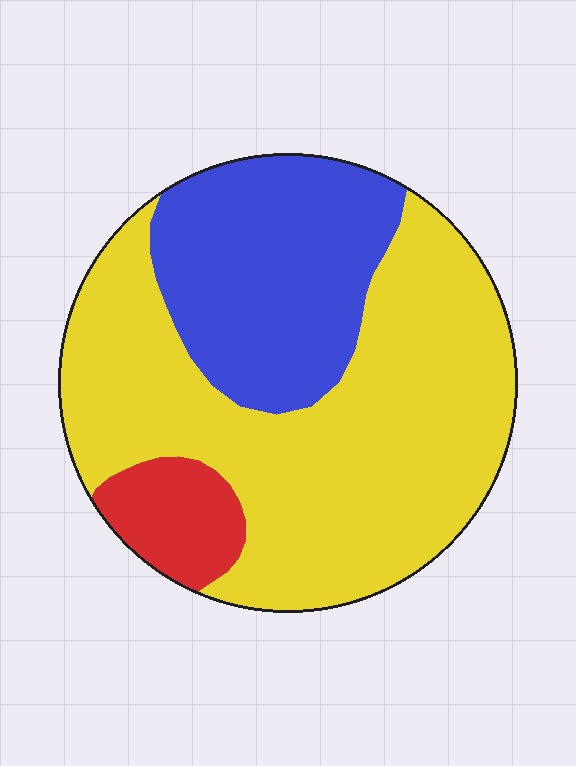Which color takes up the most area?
Yellow, at roughly 60%.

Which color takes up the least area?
Red, at roughly 10%.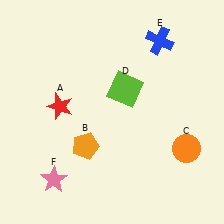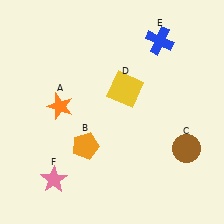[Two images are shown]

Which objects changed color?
A changed from red to orange. C changed from orange to brown. D changed from lime to yellow.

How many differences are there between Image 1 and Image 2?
There are 3 differences between the two images.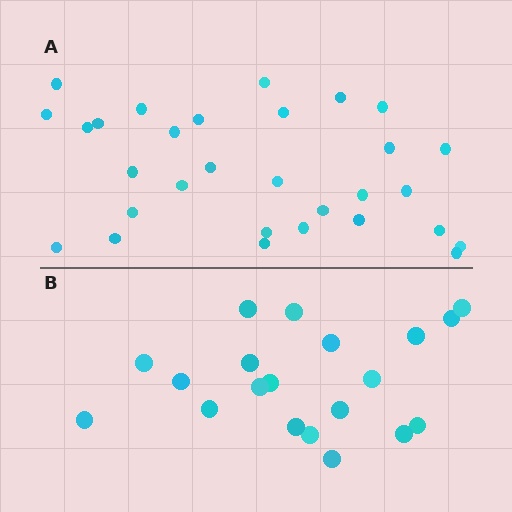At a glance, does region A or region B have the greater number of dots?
Region A (the top region) has more dots.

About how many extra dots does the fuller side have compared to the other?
Region A has roughly 10 or so more dots than region B.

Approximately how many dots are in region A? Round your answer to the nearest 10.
About 30 dots.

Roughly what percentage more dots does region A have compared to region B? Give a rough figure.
About 50% more.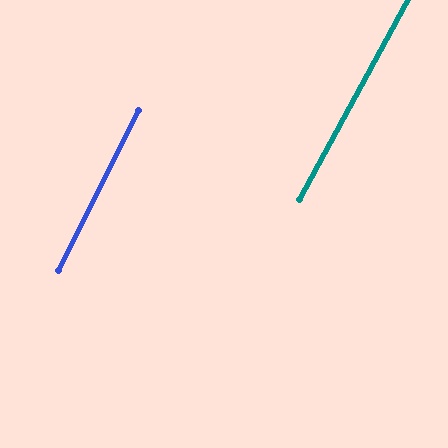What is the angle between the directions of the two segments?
Approximately 2 degrees.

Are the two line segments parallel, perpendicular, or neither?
Parallel — their directions differ by only 1.8°.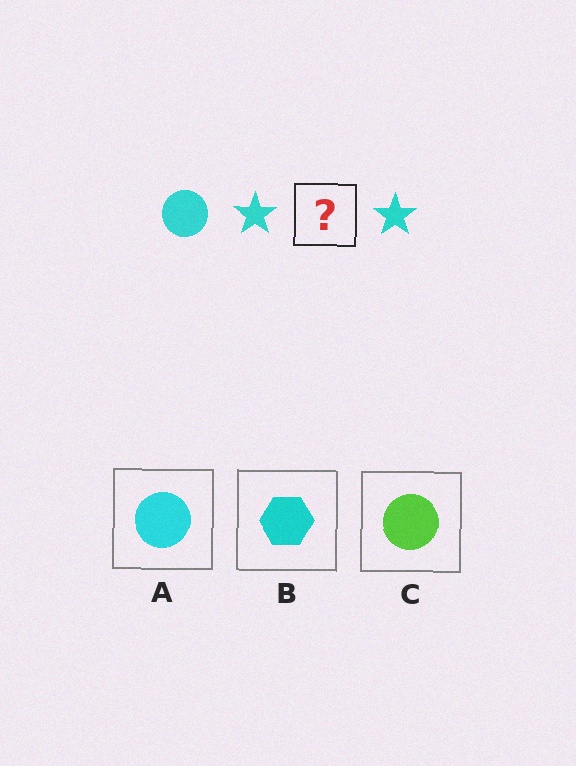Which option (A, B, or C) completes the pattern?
A.